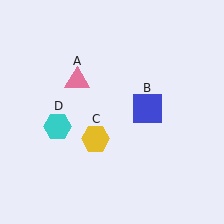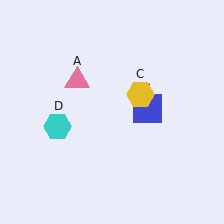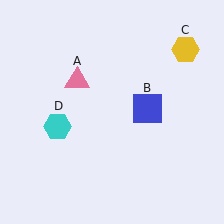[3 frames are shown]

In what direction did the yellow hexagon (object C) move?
The yellow hexagon (object C) moved up and to the right.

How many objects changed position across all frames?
1 object changed position: yellow hexagon (object C).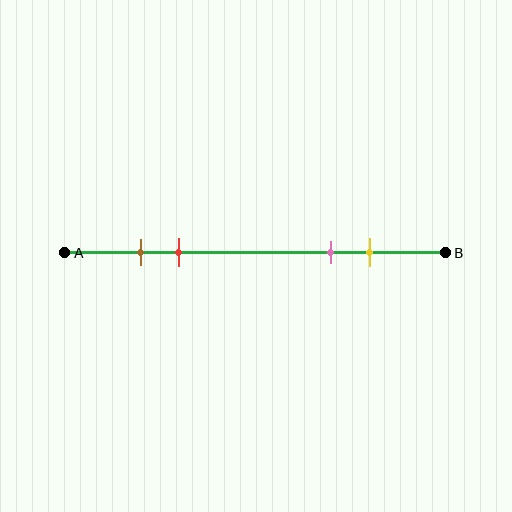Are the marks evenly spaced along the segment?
No, the marks are not evenly spaced.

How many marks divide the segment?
There are 4 marks dividing the segment.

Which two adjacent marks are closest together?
The brown and red marks are the closest adjacent pair.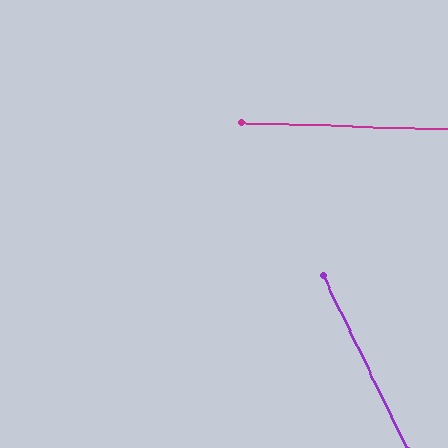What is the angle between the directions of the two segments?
Approximately 62 degrees.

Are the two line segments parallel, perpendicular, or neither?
Neither parallel nor perpendicular — they differ by about 62°.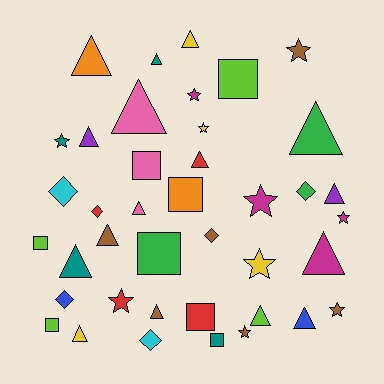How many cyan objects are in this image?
There are 2 cyan objects.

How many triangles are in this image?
There are 16 triangles.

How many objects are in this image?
There are 40 objects.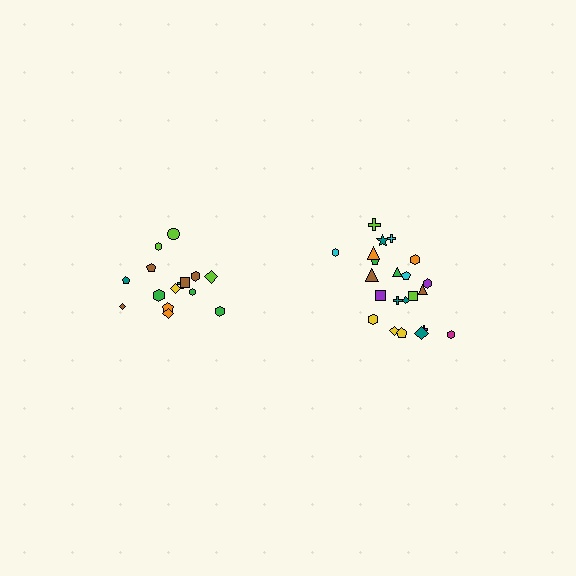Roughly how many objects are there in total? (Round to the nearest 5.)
Roughly 35 objects in total.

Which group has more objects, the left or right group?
The right group.